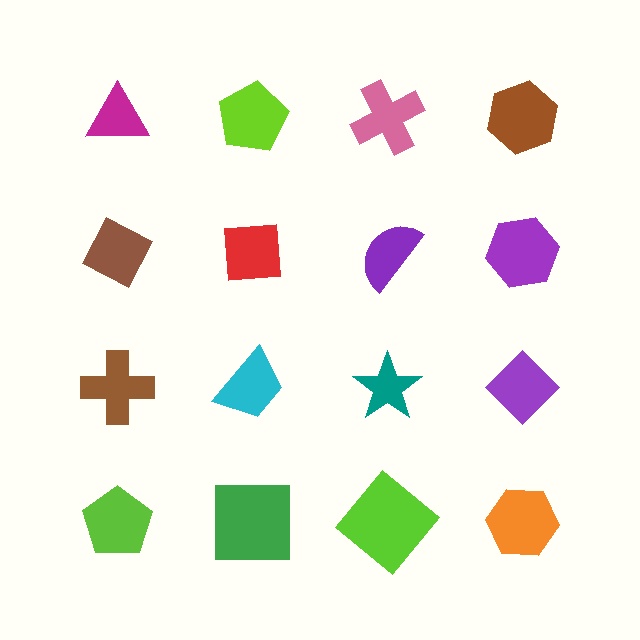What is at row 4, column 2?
A green square.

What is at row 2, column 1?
A brown diamond.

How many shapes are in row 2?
4 shapes.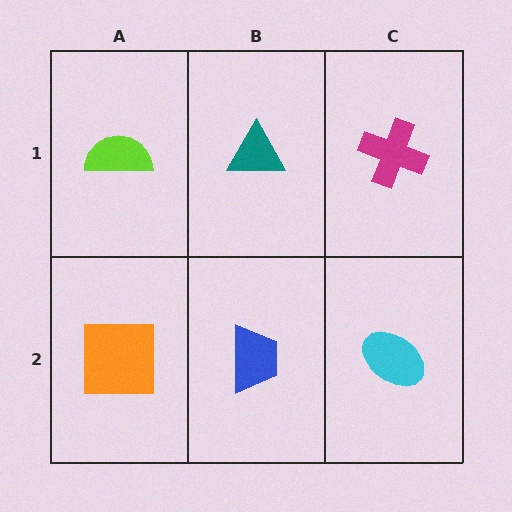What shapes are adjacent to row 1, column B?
A blue trapezoid (row 2, column B), a lime semicircle (row 1, column A), a magenta cross (row 1, column C).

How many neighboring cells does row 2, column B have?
3.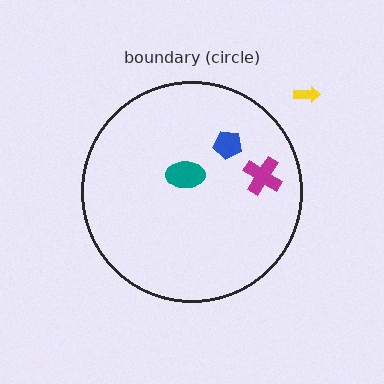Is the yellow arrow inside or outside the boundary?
Outside.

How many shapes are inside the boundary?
3 inside, 1 outside.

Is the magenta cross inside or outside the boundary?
Inside.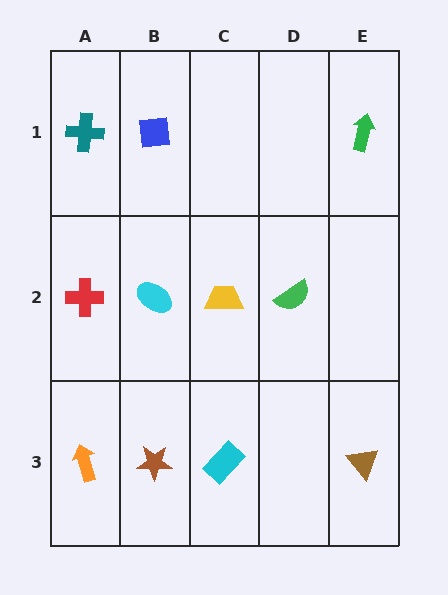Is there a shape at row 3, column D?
No, that cell is empty.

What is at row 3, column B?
A brown star.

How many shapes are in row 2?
4 shapes.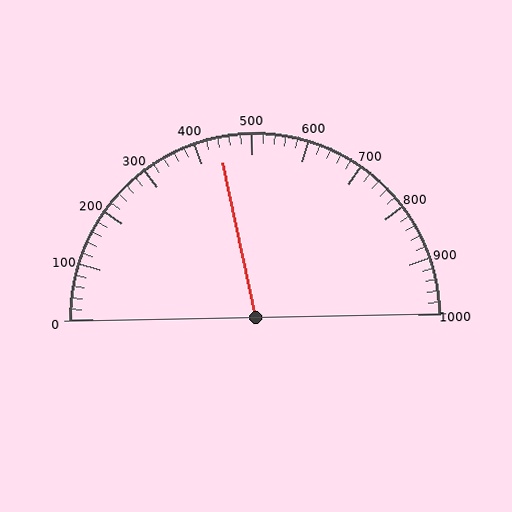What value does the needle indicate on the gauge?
The needle indicates approximately 440.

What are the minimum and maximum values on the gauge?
The gauge ranges from 0 to 1000.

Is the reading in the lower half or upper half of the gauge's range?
The reading is in the lower half of the range (0 to 1000).